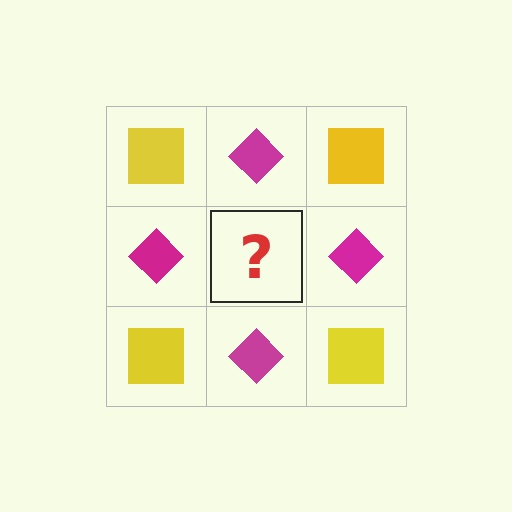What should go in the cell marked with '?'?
The missing cell should contain a yellow square.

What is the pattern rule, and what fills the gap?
The rule is that it alternates yellow square and magenta diamond in a checkerboard pattern. The gap should be filled with a yellow square.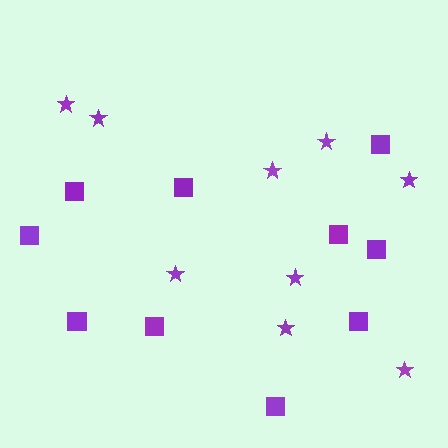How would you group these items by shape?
There are 2 groups: one group of squares (10) and one group of stars (9).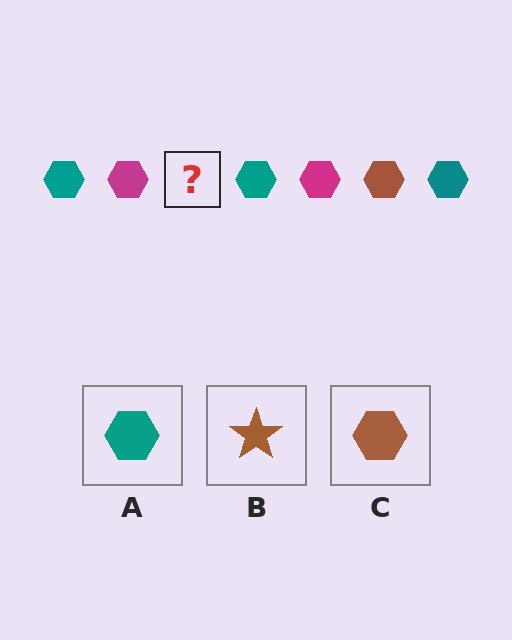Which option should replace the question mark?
Option C.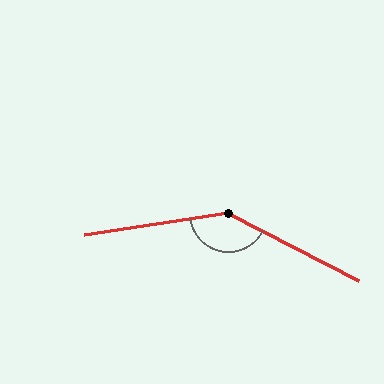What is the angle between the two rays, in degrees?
Approximately 144 degrees.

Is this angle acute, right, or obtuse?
It is obtuse.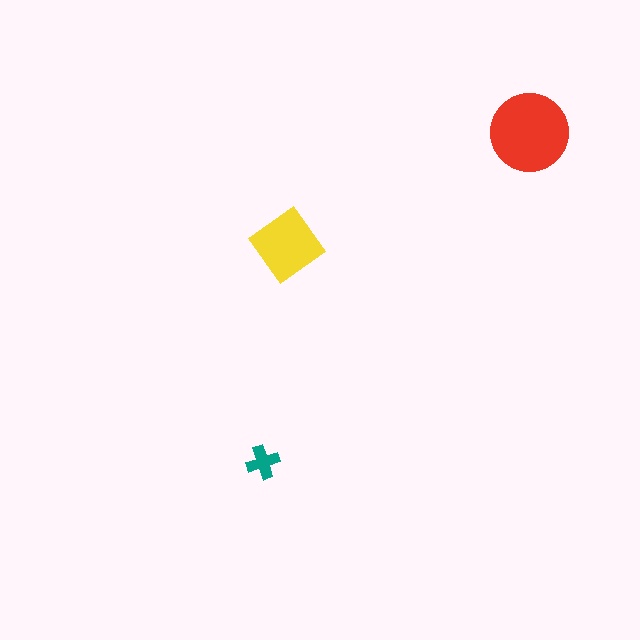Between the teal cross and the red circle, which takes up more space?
The red circle.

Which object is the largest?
The red circle.